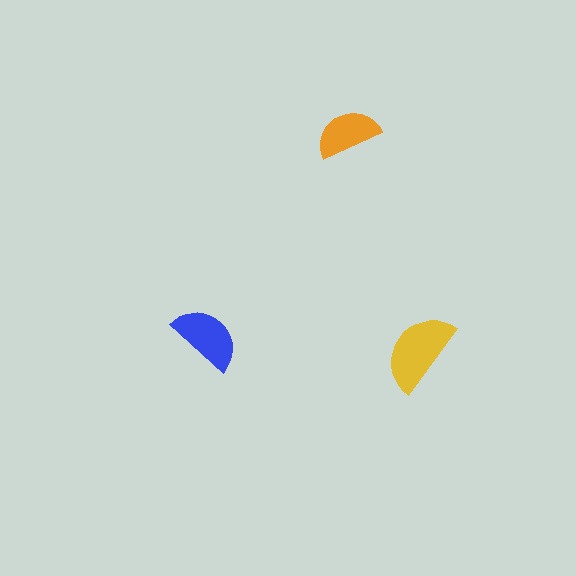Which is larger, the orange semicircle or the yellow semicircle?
The yellow one.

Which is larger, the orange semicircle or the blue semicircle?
The blue one.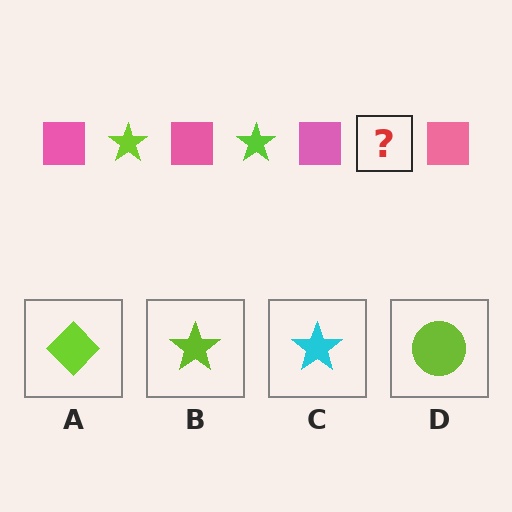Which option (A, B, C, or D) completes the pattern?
B.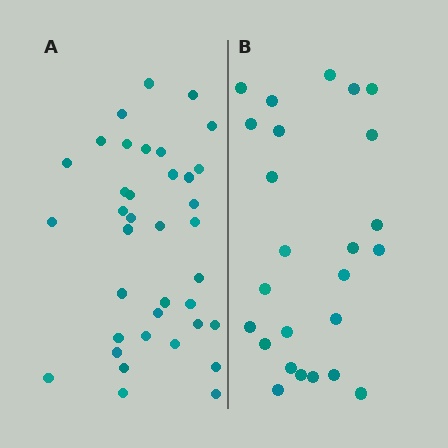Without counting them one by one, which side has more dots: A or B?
Region A (the left region) has more dots.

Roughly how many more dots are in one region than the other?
Region A has roughly 12 or so more dots than region B.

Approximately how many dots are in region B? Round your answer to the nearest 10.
About 20 dots. (The exact count is 25, which rounds to 20.)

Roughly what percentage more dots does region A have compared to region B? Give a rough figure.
About 50% more.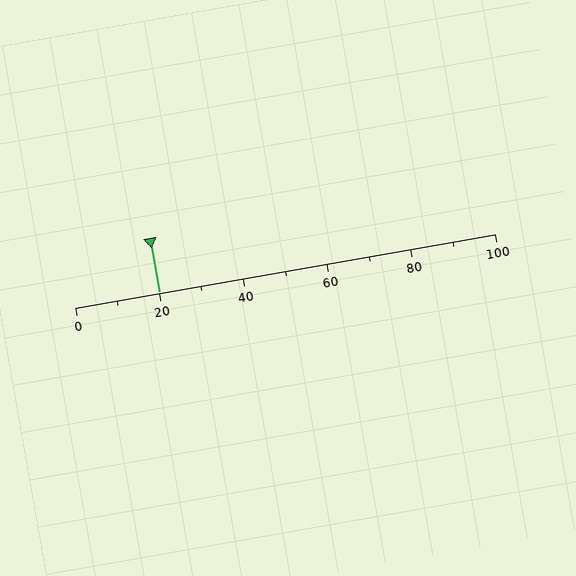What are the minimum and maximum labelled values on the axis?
The axis runs from 0 to 100.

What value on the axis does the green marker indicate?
The marker indicates approximately 20.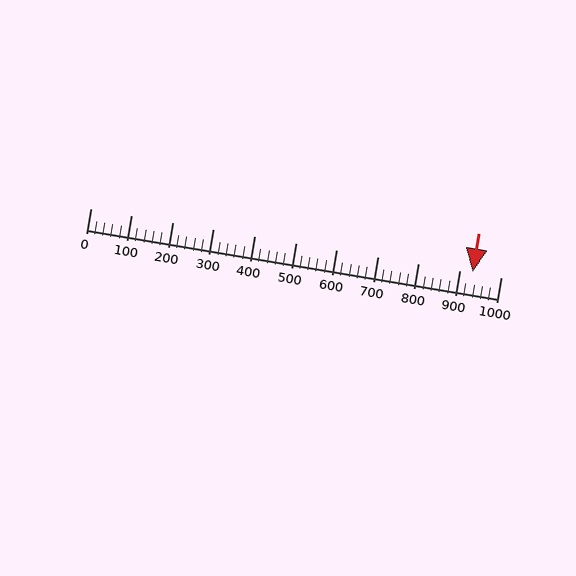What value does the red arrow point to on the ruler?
The red arrow points to approximately 932.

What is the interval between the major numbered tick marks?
The major tick marks are spaced 100 units apart.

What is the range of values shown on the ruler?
The ruler shows values from 0 to 1000.